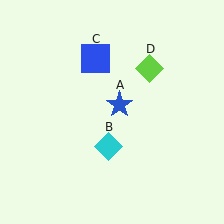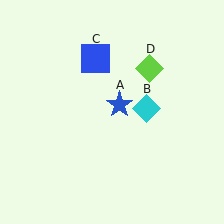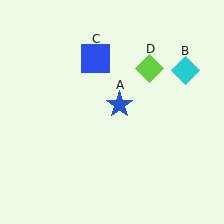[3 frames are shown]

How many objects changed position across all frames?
1 object changed position: cyan diamond (object B).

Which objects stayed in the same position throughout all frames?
Blue star (object A) and blue square (object C) and lime diamond (object D) remained stationary.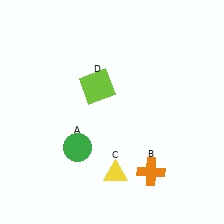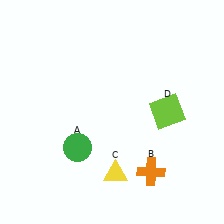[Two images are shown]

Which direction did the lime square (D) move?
The lime square (D) moved right.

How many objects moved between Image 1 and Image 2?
1 object moved between the two images.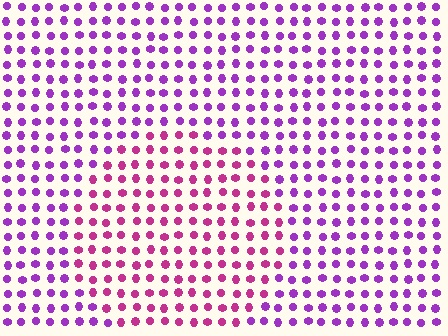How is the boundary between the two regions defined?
The boundary is defined purely by a slight shift in hue (about 36 degrees). Spacing, size, and orientation are identical on both sides.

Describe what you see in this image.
The image is filled with small purple elements in a uniform arrangement. A circle-shaped region is visible where the elements are tinted to a slightly different hue, forming a subtle color boundary.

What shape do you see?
I see a circle.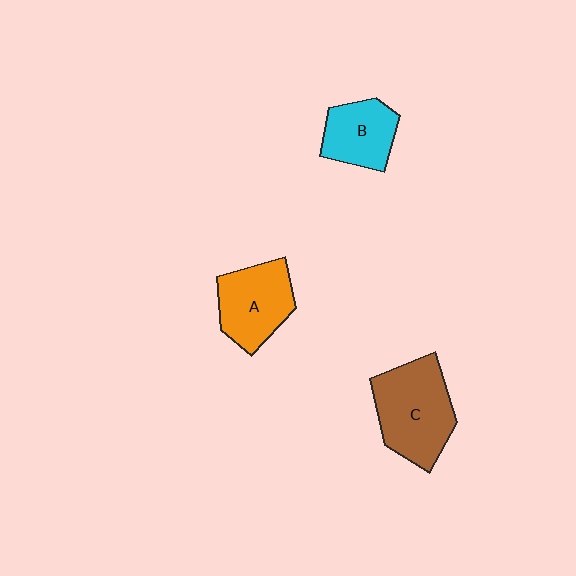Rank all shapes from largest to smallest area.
From largest to smallest: C (brown), A (orange), B (cyan).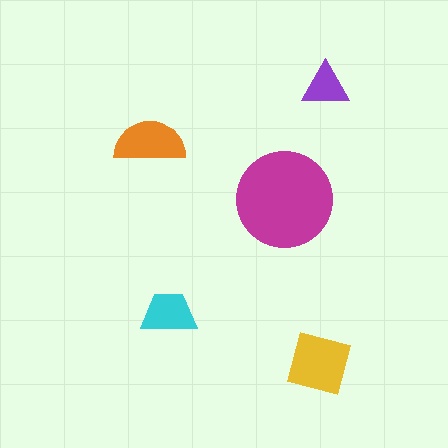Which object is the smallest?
The purple triangle.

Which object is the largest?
The magenta circle.